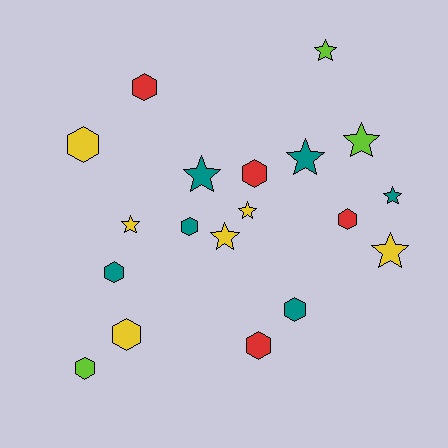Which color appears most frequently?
Yellow, with 6 objects.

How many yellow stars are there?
There are 4 yellow stars.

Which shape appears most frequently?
Hexagon, with 10 objects.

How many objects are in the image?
There are 19 objects.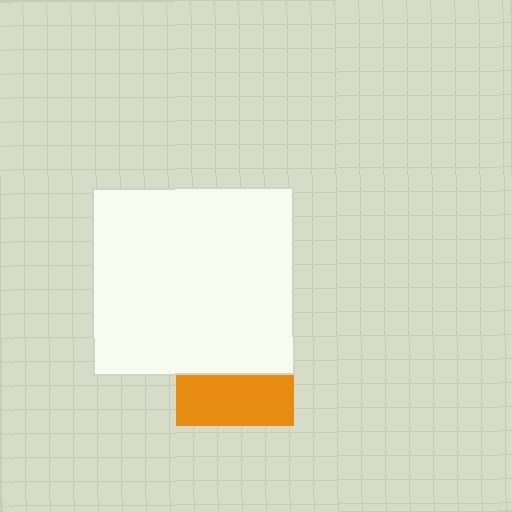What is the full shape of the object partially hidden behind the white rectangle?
The partially hidden object is an orange square.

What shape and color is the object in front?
The object in front is a white rectangle.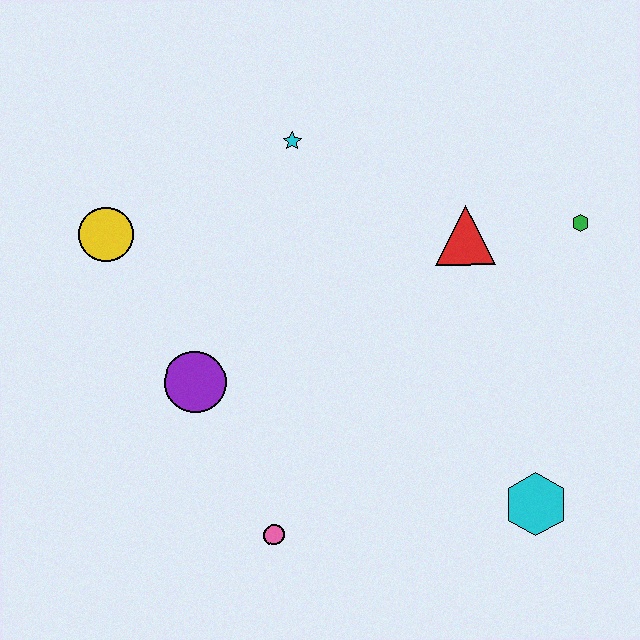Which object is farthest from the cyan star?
The cyan hexagon is farthest from the cyan star.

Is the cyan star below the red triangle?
No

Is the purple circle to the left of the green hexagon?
Yes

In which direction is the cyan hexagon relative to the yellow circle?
The cyan hexagon is to the right of the yellow circle.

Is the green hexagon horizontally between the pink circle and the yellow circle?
No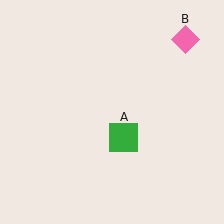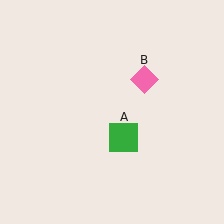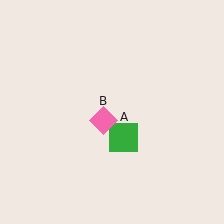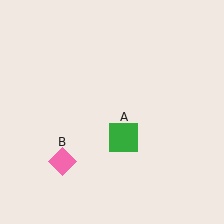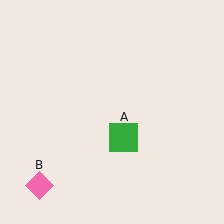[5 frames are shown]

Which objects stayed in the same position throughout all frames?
Green square (object A) remained stationary.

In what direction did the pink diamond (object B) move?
The pink diamond (object B) moved down and to the left.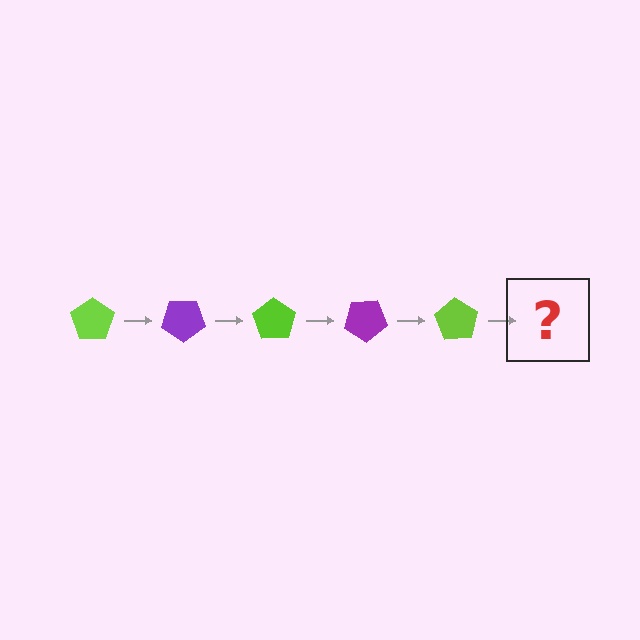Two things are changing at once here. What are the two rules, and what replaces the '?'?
The two rules are that it rotates 35 degrees each step and the color cycles through lime and purple. The '?' should be a purple pentagon, rotated 175 degrees from the start.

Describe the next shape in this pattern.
It should be a purple pentagon, rotated 175 degrees from the start.